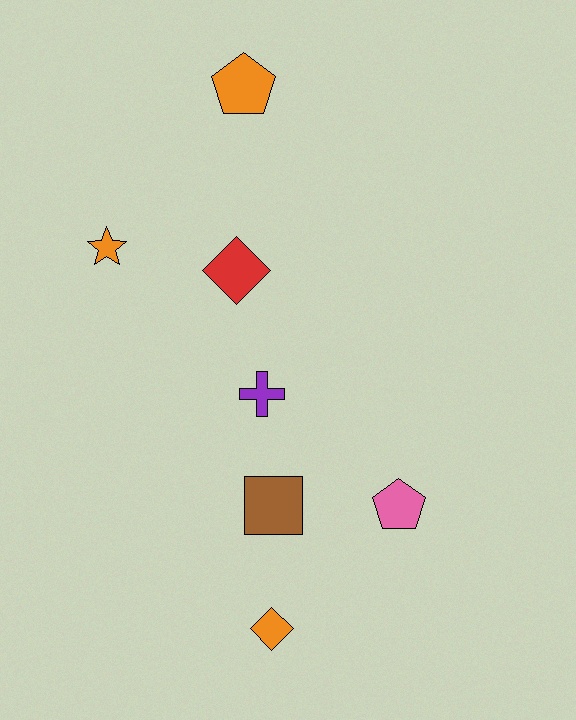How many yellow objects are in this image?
There are no yellow objects.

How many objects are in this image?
There are 7 objects.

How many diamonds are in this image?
There are 2 diamonds.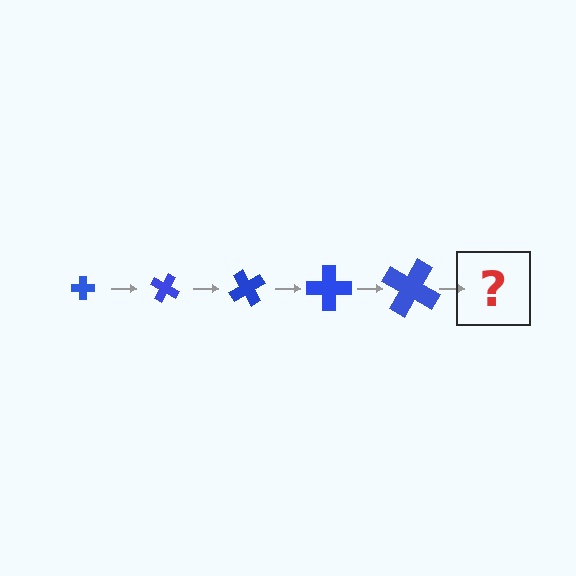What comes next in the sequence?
The next element should be a cross, larger than the previous one and rotated 150 degrees from the start.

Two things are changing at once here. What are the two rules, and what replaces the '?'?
The two rules are that the cross grows larger each step and it rotates 30 degrees each step. The '?' should be a cross, larger than the previous one and rotated 150 degrees from the start.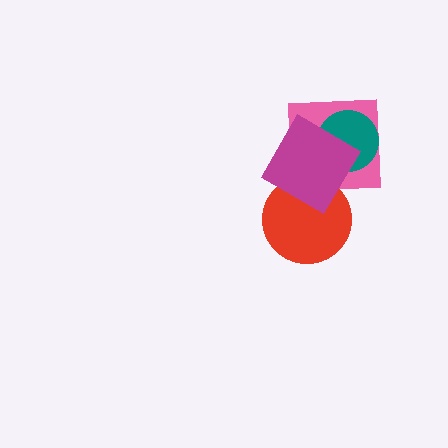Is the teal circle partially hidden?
Yes, it is partially covered by another shape.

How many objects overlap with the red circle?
2 objects overlap with the red circle.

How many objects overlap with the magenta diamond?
3 objects overlap with the magenta diamond.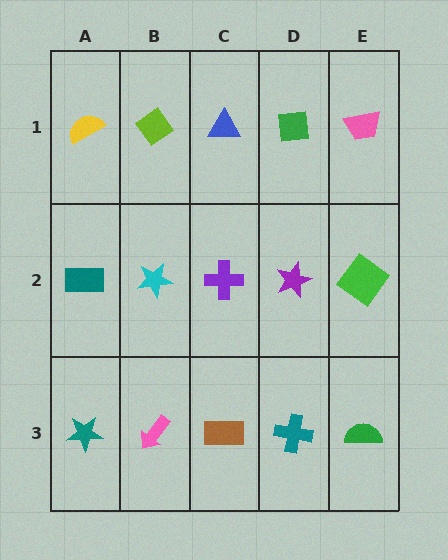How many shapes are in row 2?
5 shapes.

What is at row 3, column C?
A brown rectangle.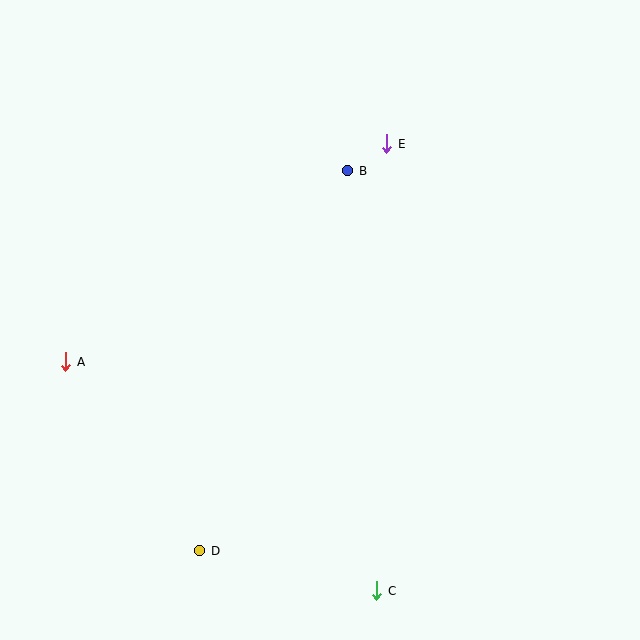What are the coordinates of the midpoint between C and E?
The midpoint between C and E is at (382, 367).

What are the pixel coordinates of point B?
Point B is at (348, 171).